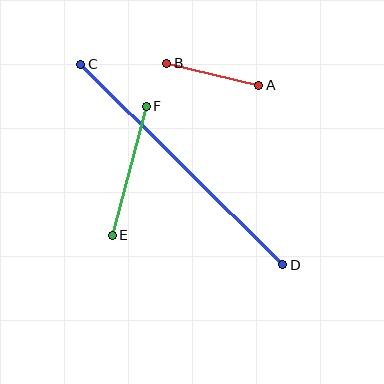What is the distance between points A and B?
The distance is approximately 94 pixels.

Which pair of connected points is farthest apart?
Points C and D are farthest apart.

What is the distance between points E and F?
The distance is approximately 133 pixels.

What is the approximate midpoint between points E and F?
The midpoint is at approximately (129, 171) pixels.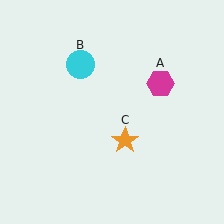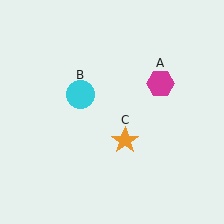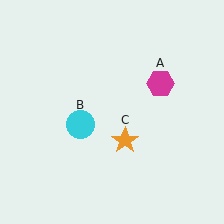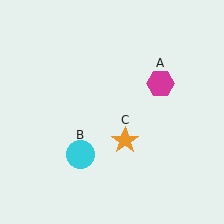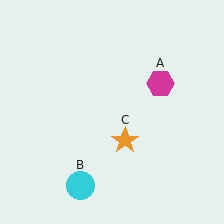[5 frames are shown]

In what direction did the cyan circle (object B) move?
The cyan circle (object B) moved down.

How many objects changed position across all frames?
1 object changed position: cyan circle (object B).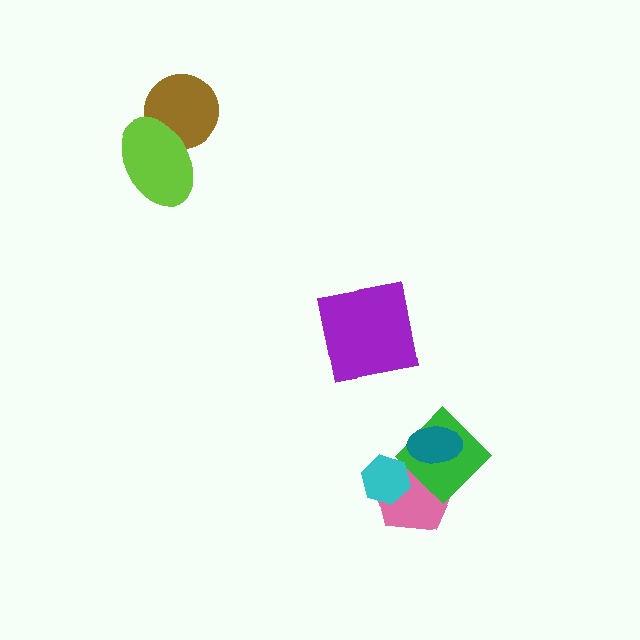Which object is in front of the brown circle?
The lime ellipse is in front of the brown circle.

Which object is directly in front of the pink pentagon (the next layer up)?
The green diamond is directly in front of the pink pentagon.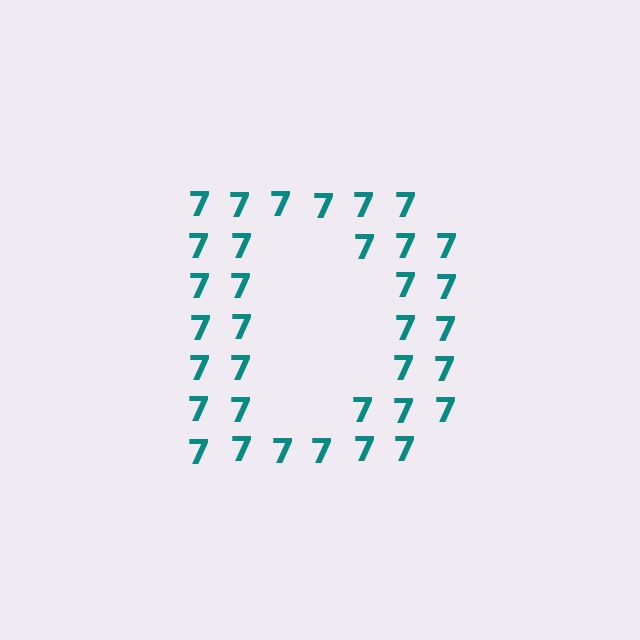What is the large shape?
The large shape is the letter D.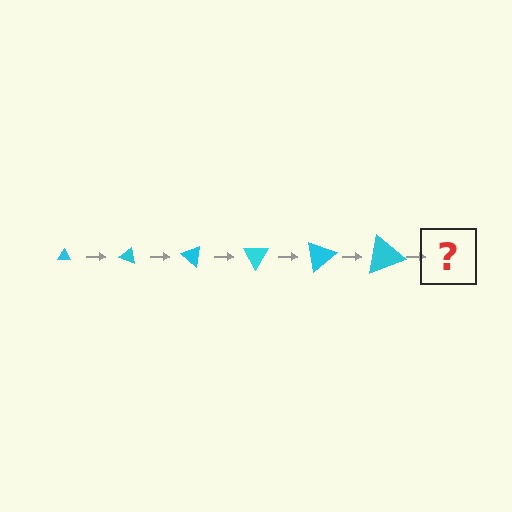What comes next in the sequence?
The next element should be a triangle, larger than the previous one and rotated 120 degrees from the start.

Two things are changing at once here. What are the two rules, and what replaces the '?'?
The two rules are that the triangle grows larger each step and it rotates 20 degrees each step. The '?' should be a triangle, larger than the previous one and rotated 120 degrees from the start.